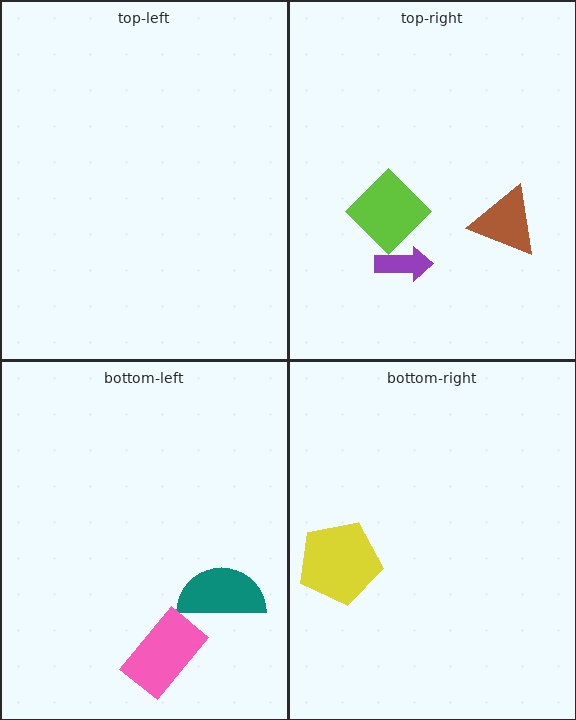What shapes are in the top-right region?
The lime diamond, the purple arrow, the brown triangle.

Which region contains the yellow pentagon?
The bottom-right region.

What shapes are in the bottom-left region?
The teal semicircle, the pink rectangle.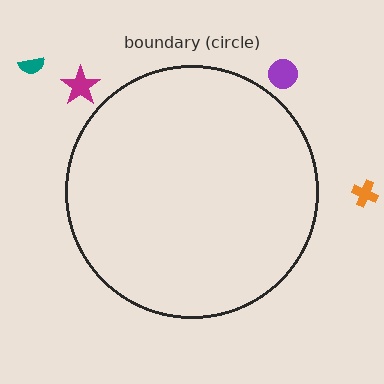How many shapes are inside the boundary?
0 inside, 4 outside.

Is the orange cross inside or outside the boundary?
Outside.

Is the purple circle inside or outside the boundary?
Outside.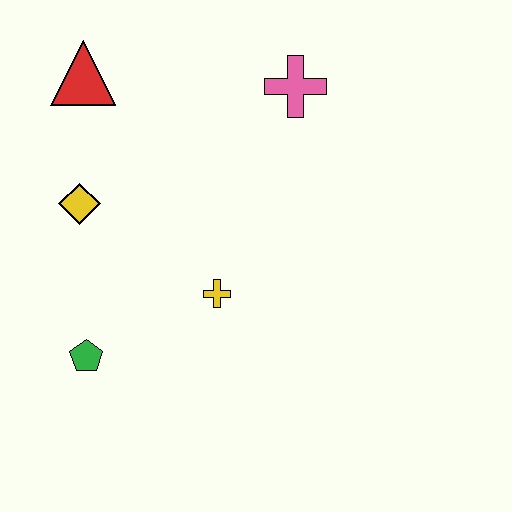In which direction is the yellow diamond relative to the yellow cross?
The yellow diamond is to the left of the yellow cross.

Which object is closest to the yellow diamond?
The red triangle is closest to the yellow diamond.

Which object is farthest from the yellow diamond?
The pink cross is farthest from the yellow diamond.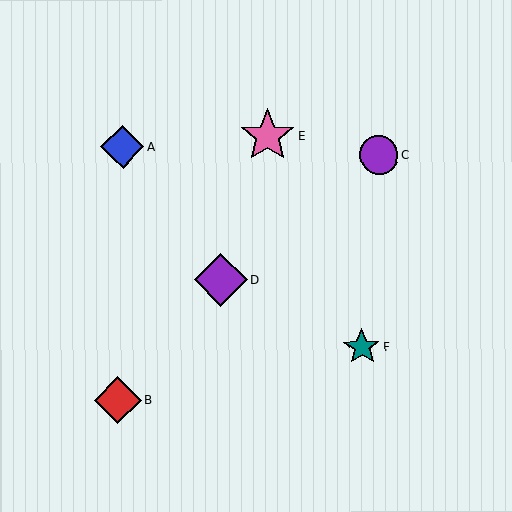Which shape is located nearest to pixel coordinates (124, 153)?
The blue diamond (labeled A) at (123, 147) is nearest to that location.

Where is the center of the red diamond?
The center of the red diamond is at (118, 400).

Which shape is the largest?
The pink star (labeled E) is the largest.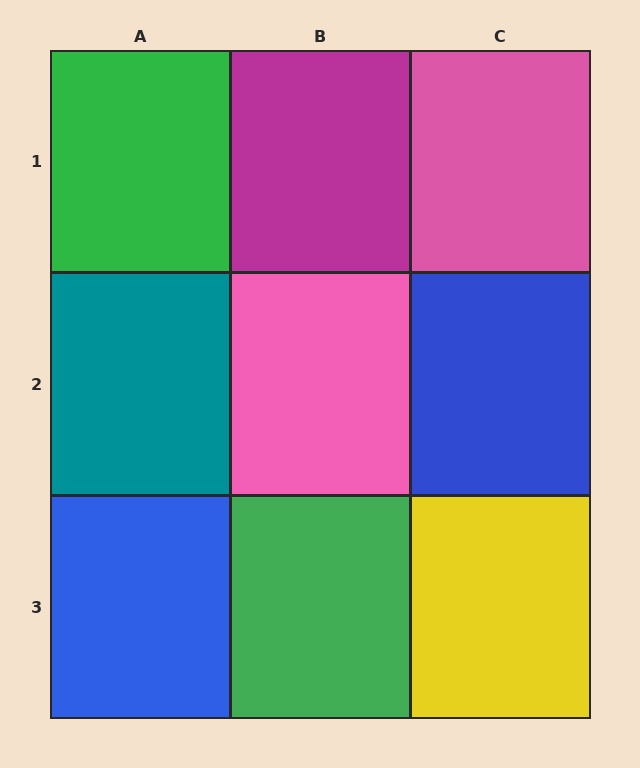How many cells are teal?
1 cell is teal.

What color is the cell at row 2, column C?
Blue.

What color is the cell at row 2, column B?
Pink.